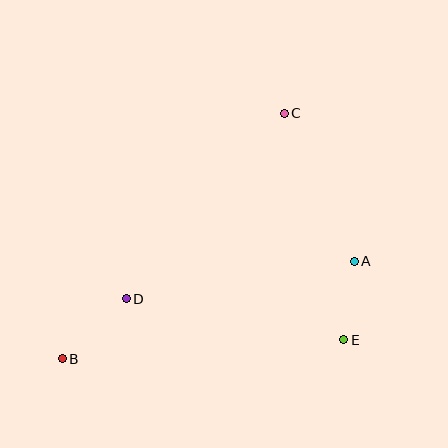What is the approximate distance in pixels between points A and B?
The distance between A and B is approximately 308 pixels.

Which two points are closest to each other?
Points A and E are closest to each other.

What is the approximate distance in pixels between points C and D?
The distance between C and D is approximately 243 pixels.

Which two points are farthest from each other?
Points B and C are farthest from each other.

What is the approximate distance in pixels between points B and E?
The distance between B and E is approximately 283 pixels.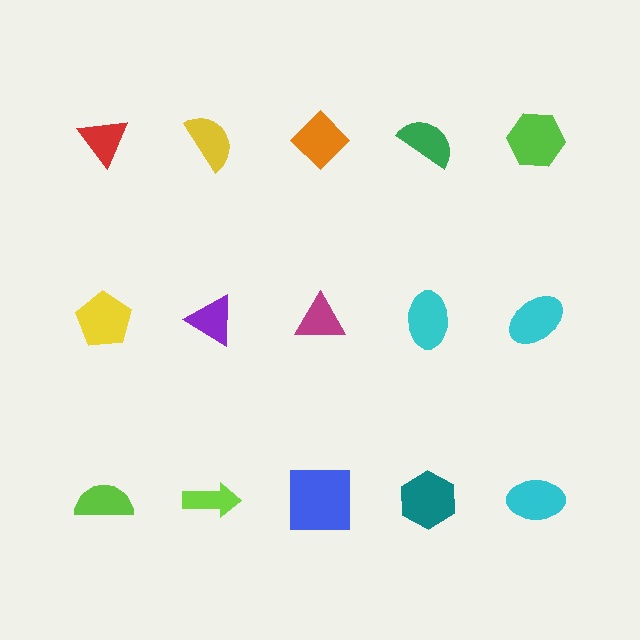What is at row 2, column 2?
A purple triangle.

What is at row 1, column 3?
An orange diamond.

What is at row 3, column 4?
A teal hexagon.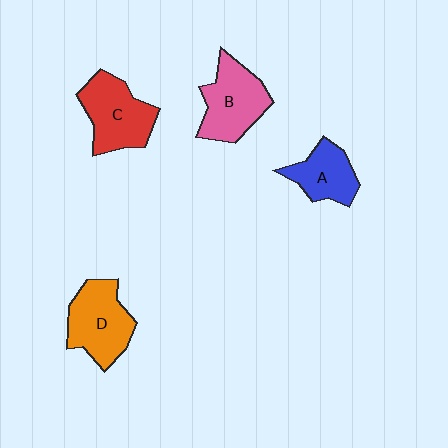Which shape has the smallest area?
Shape A (blue).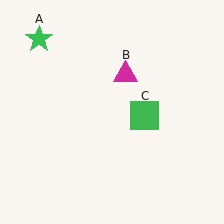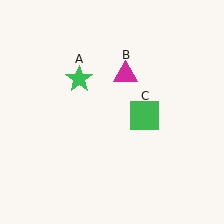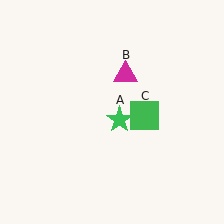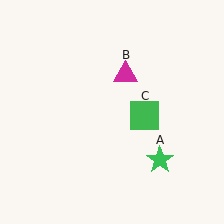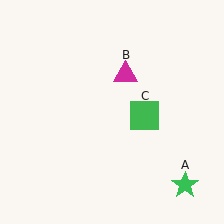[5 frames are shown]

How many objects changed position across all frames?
1 object changed position: green star (object A).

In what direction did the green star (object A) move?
The green star (object A) moved down and to the right.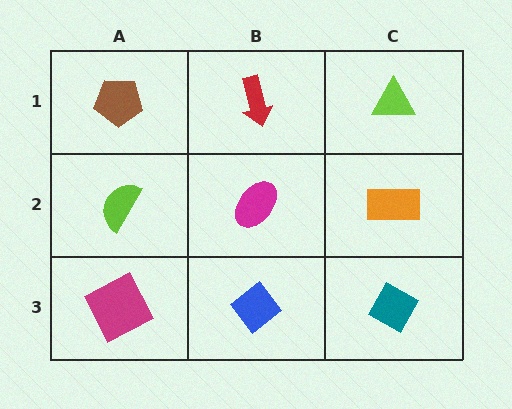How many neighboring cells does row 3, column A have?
2.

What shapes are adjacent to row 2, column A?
A brown pentagon (row 1, column A), a magenta square (row 3, column A), a magenta ellipse (row 2, column B).